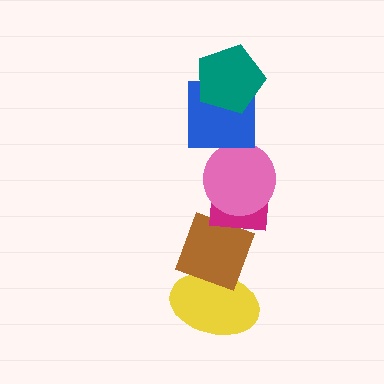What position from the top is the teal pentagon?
The teal pentagon is 1st from the top.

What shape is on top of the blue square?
The teal pentagon is on top of the blue square.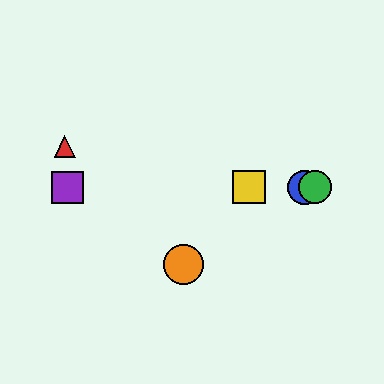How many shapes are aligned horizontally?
4 shapes (the blue circle, the green circle, the yellow square, the purple square) are aligned horizontally.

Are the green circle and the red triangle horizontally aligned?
No, the green circle is at y≈187 and the red triangle is at y≈146.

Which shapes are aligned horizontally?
The blue circle, the green circle, the yellow square, the purple square are aligned horizontally.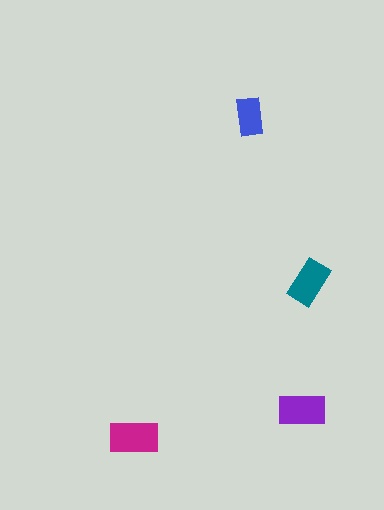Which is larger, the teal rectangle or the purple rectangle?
The purple one.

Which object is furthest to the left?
The magenta rectangle is leftmost.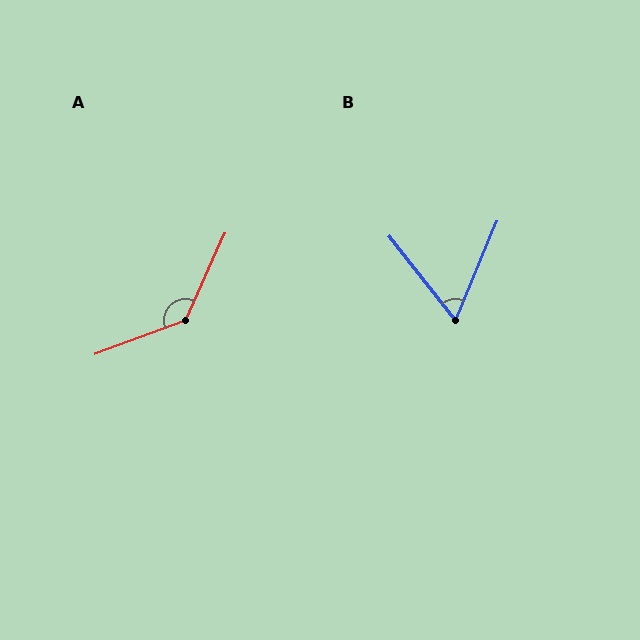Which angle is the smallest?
B, at approximately 61 degrees.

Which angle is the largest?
A, at approximately 135 degrees.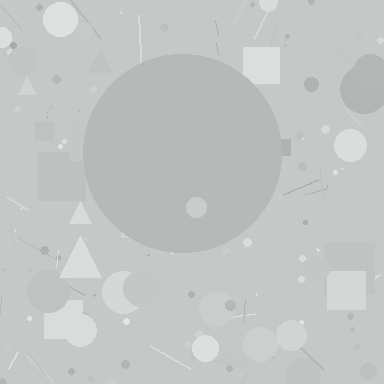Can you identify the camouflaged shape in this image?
The camouflaged shape is a circle.